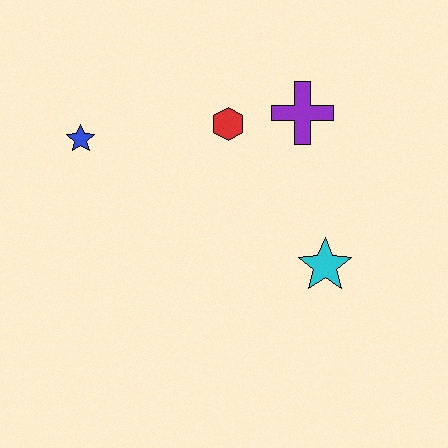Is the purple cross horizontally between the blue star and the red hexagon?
No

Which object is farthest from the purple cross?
The blue star is farthest from the purple cross.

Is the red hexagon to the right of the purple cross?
No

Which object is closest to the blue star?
The red hexagon is closest to the blue star.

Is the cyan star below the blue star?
Yes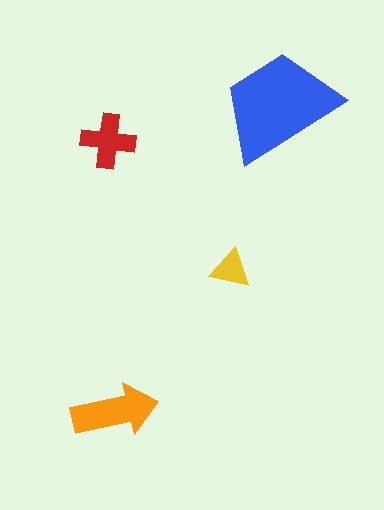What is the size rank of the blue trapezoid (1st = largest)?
1st.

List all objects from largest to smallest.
The blue trapezoid, the orange arrow, the red cross, the yellow triangle.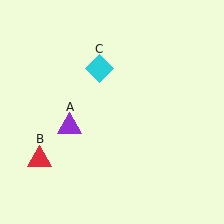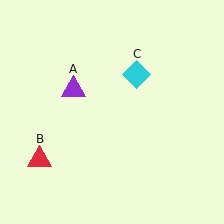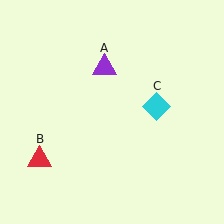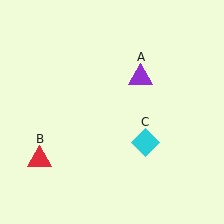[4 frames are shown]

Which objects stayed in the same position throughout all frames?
Red triangle (object B) remained stationary.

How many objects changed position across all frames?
2 objects changed position: purple triangle (object A), cyan diamond (object C).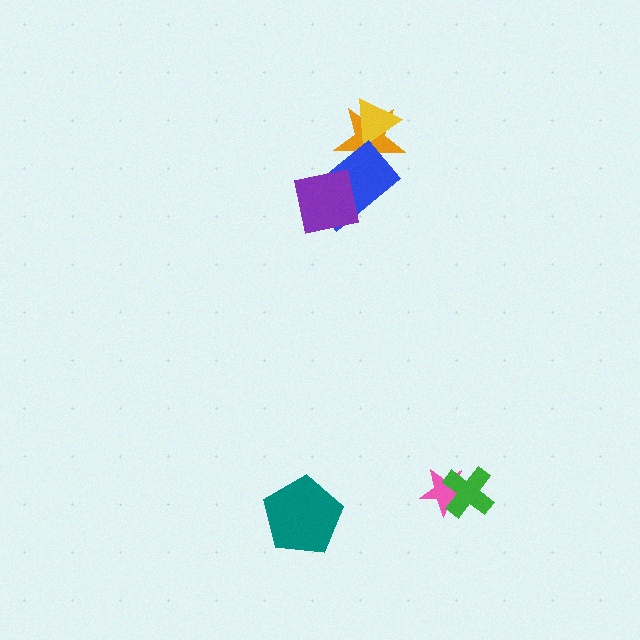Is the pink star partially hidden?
Yes, it is partially covered by another shape.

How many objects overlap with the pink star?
1 object overlaps with the pink star.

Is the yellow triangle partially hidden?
No, no other shape covers it.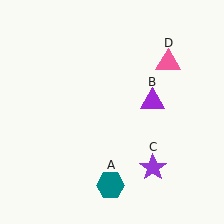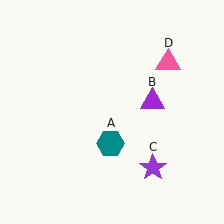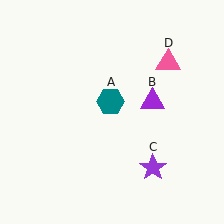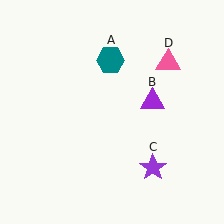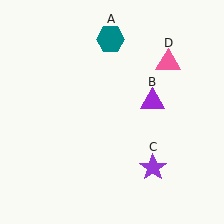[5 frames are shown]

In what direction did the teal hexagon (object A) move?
The teal hexagon (object A) moved up.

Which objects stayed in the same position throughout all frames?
Purple triangle (object B) and purple star (object C) and pink triangle (object D) remained stationary.